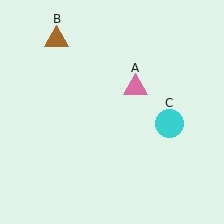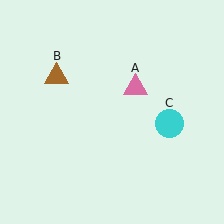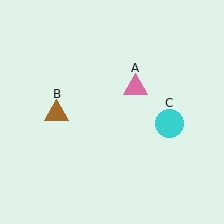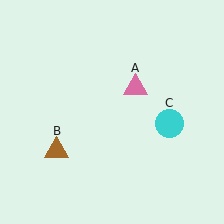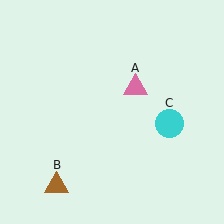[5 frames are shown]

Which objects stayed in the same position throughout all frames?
Pink triangle (object A) and cyan circle (object C) remained stationary.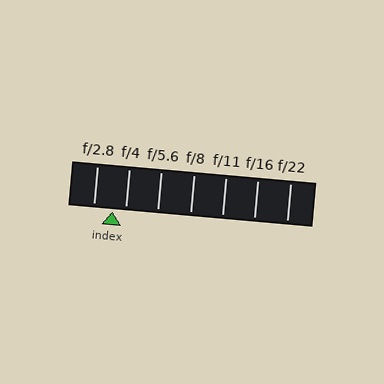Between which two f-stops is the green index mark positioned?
The index mark is between f/2.8 and f/4.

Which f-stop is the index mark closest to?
The index mark is closest to f/4.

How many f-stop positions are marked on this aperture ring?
There are 7 f-stop positions marked.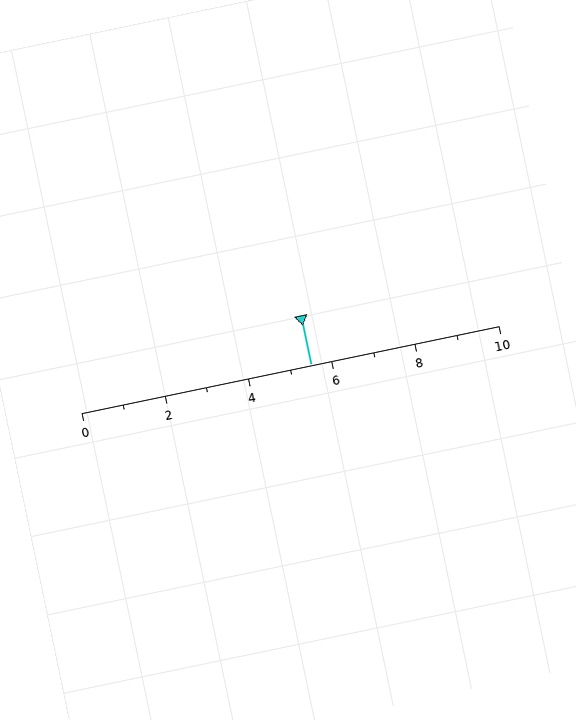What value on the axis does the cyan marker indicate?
The marker indicates approximately 5.5.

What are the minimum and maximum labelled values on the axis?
The axis runs from 0 to 10.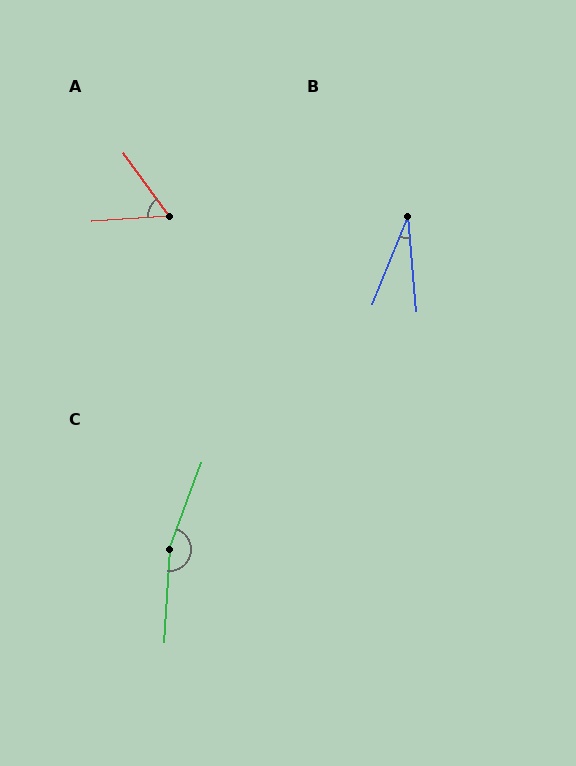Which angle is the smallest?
B, at approximately 27 degrees.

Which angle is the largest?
C, at approximately 163 degrees.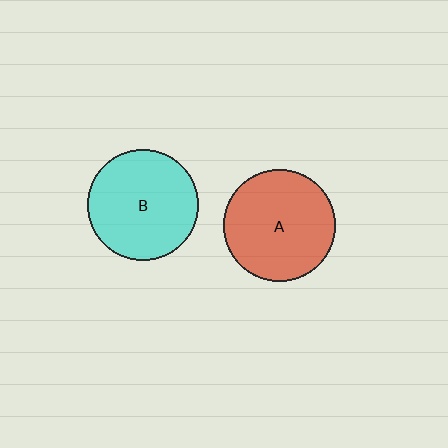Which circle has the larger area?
Circle A (red).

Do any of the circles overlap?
No, none of the circles overlap.